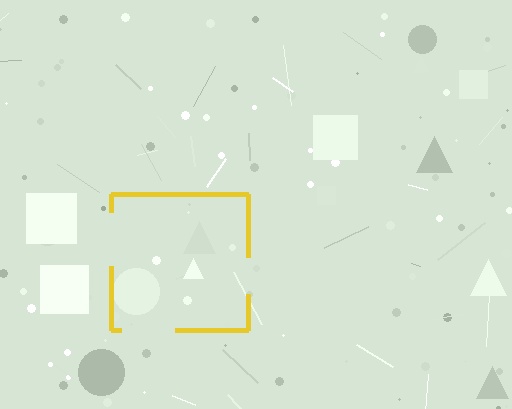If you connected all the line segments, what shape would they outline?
They would outline a square.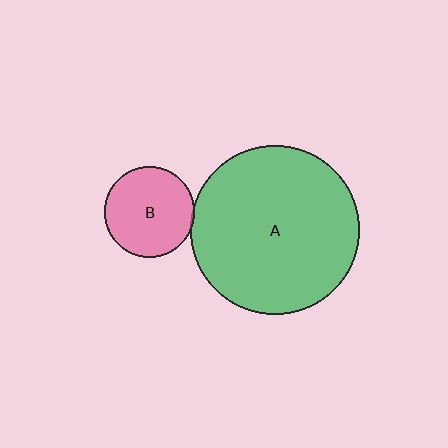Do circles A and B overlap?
Yes.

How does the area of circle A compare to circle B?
Approximately 3.5 times.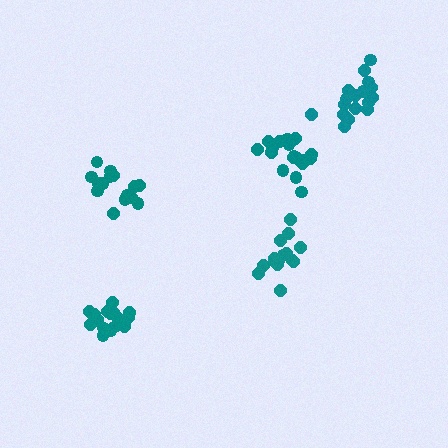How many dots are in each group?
Group 1: 17 dots, Group 2: 20 dots, Group 3: 17 dots, Group 4: 15 dots, Group 5: 16 dots (85 total).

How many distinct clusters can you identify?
There are 5 distinct clusters.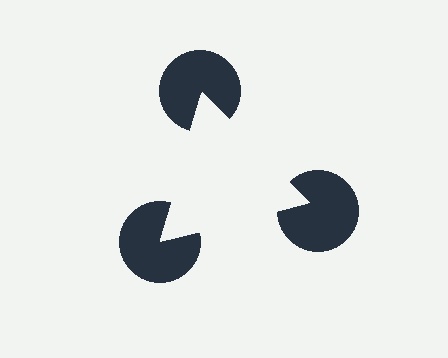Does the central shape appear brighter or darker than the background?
It typically appears slightly brighter than the background, even though no actual brightness change is drawn.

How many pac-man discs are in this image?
There are 3 — one at each vertex of the illusory triangle.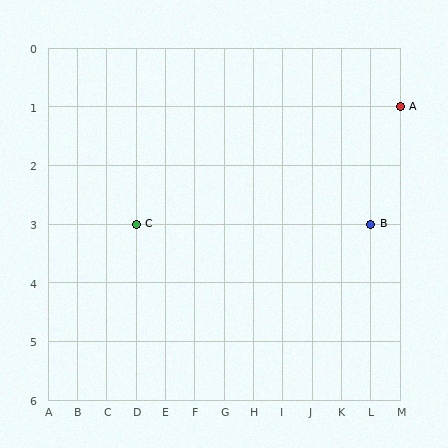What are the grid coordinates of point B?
Point B is at grid coordinates (L, 3).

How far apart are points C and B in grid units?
Points C and B are 8 columns apart.